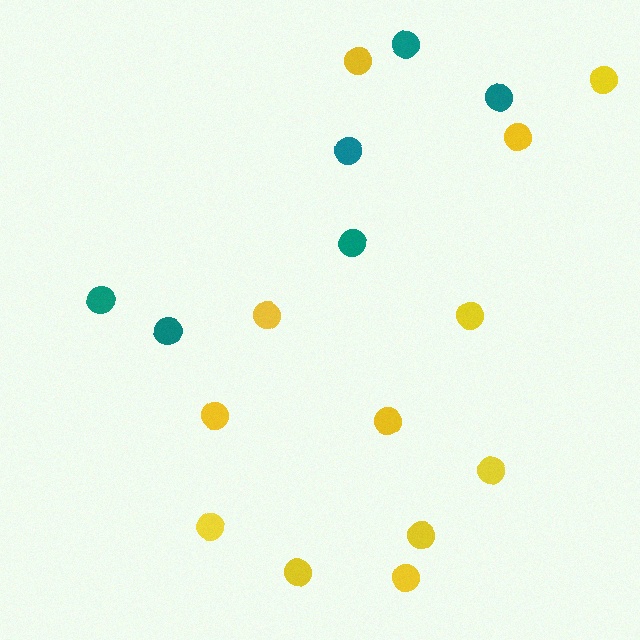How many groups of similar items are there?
There are 2 groups: one group of teal circles (6) and one group of yellow circles (12).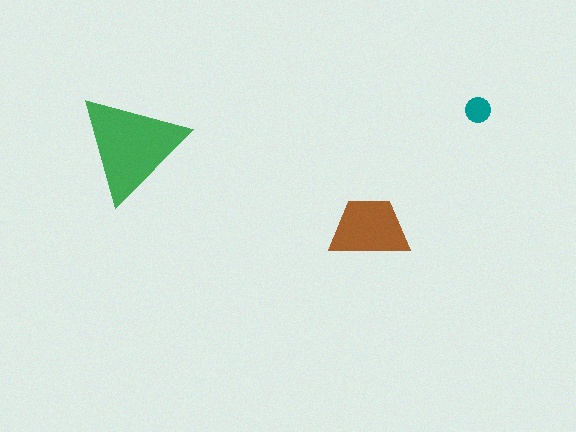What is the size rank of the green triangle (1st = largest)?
1st.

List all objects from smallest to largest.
The teal circle, the brown trapezoid, the green triangle.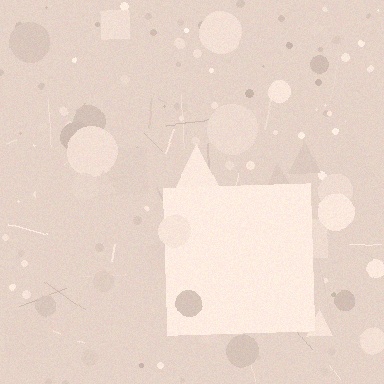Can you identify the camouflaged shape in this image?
The camouflaged shape is a square.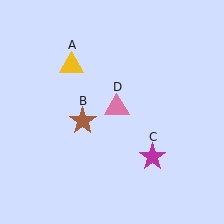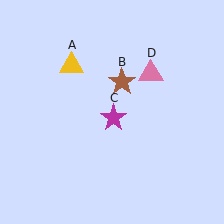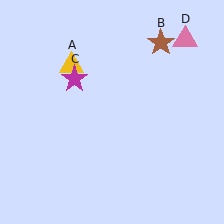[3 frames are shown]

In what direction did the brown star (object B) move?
The brown star (object B) moved up and to the right.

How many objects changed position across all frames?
3 objects changed position: brown star (object B), magenta star (object C), pink triangle (object D).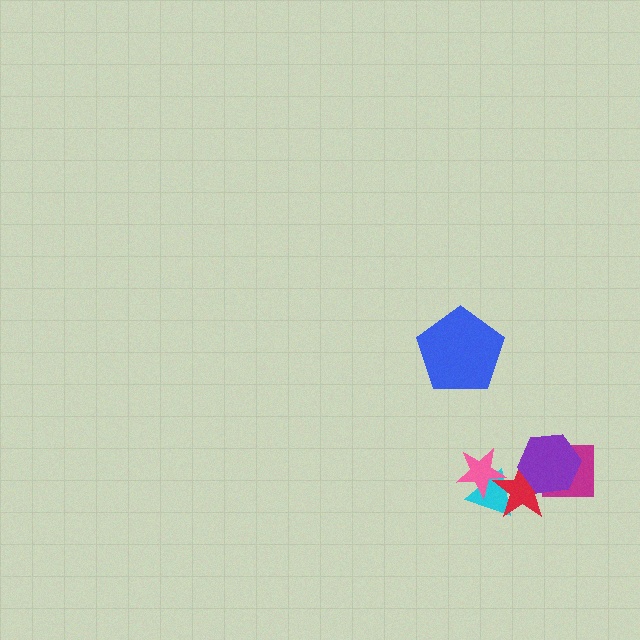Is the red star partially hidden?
Yes, it is partially covered by another shape.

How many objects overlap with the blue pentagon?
0 objects overlap with the blue pentagon.